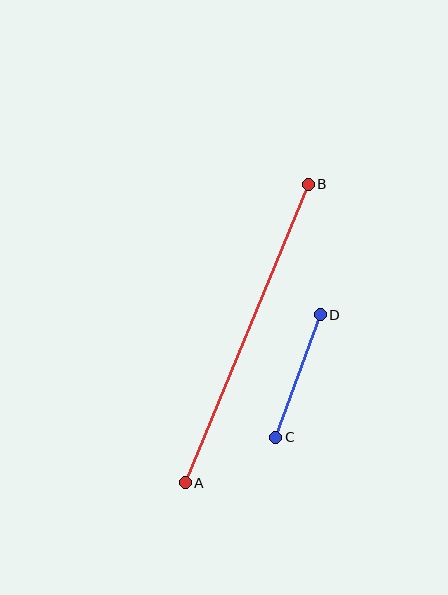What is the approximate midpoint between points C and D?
The midpoint is at approximately (298, 376) pixels.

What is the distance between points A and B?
The distance is approximately 323 pixels.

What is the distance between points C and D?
The distance is approximately 131 pixels.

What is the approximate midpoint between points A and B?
The midpoint is at approximately (247, 334) pixels.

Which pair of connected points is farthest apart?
Points A and B are farthest apart.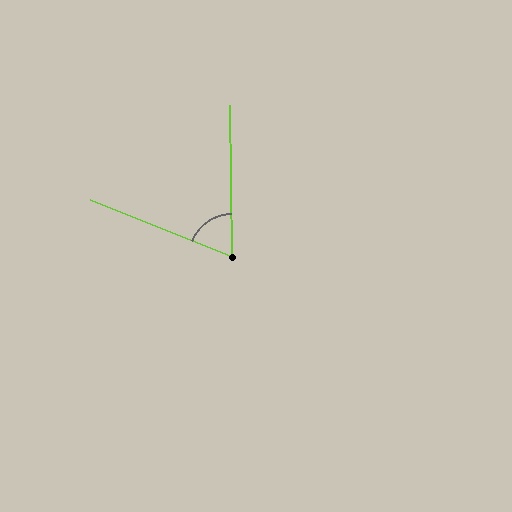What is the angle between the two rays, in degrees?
Approximately 68 degrees.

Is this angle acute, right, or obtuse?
It is acute.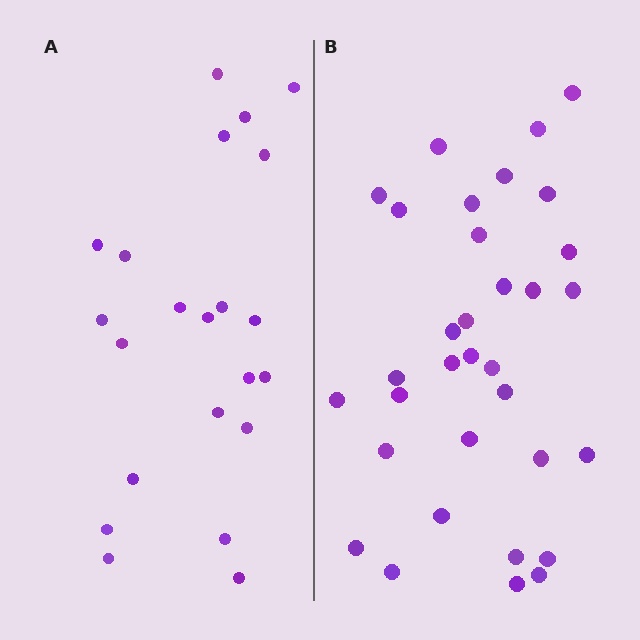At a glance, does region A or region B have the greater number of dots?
Region B (the right region) has more dots.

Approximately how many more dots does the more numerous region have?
Region B has roughly 12 or so more dots than region A.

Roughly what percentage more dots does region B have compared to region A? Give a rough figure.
About 50% more.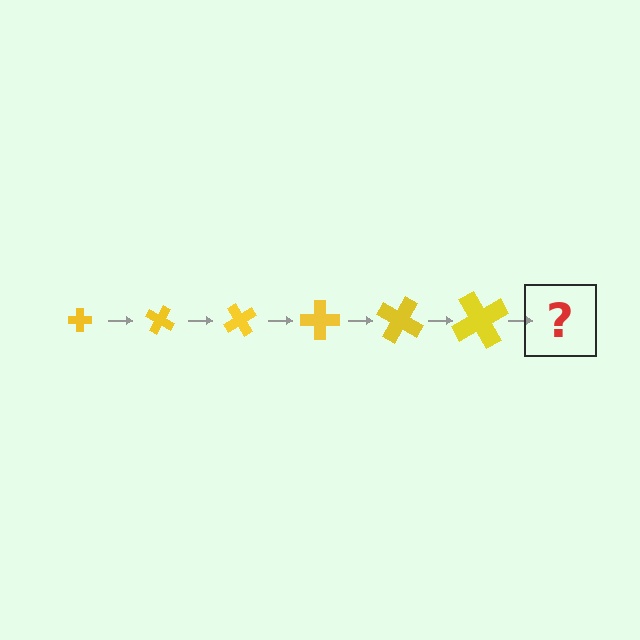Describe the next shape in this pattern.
It should be a cross, larger than the previous one and rotated 180 degrees from the start.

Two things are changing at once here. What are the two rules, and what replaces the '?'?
The two rules are that the cross grows larger each step and it rotates 30 degrees each step. The '?' should be a cross, larger than the previous one and rotated 180 degrees from the start.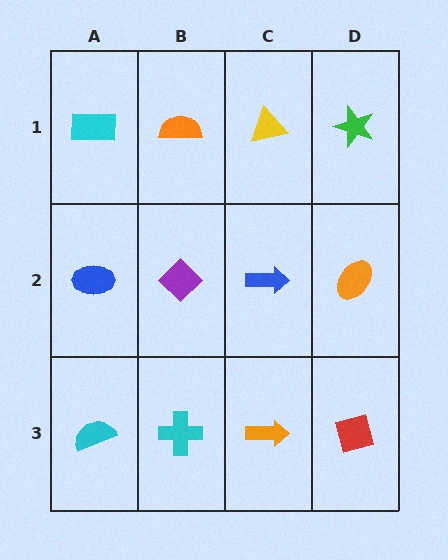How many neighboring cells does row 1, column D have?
2.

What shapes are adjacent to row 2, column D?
A green star (row 1, column D), a red square (row 3, column D), a blue arrow (row 2, column C).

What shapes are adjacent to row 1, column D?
An orange ellipse (row 2, column D), a yellow triangle (row 1, column C).